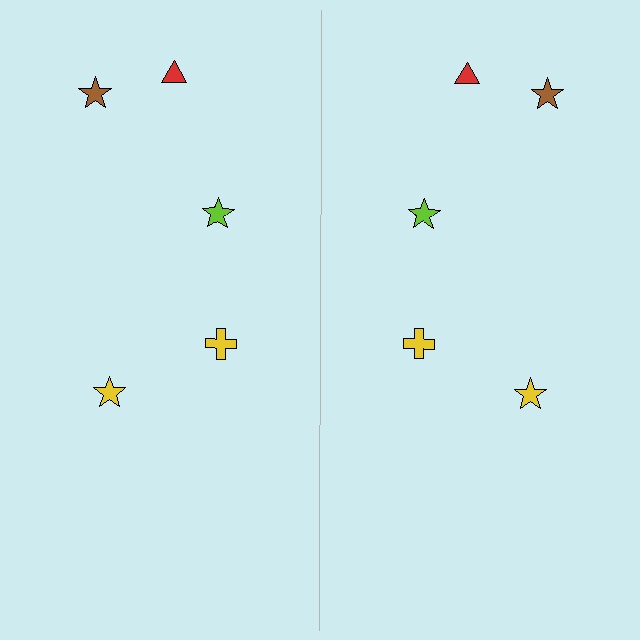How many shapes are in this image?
There are 10 shapes in this image.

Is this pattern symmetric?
Yes, this pattern has bilateral (reflection) symmetry.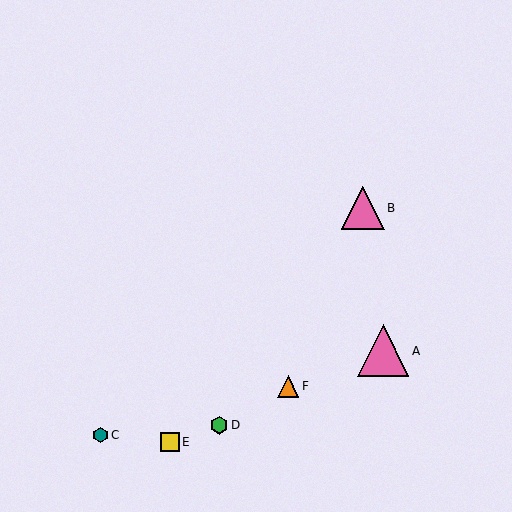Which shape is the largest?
The pink triangle (labeled A) is the largest.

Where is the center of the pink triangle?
The center of the pink triangle is at (383, 351).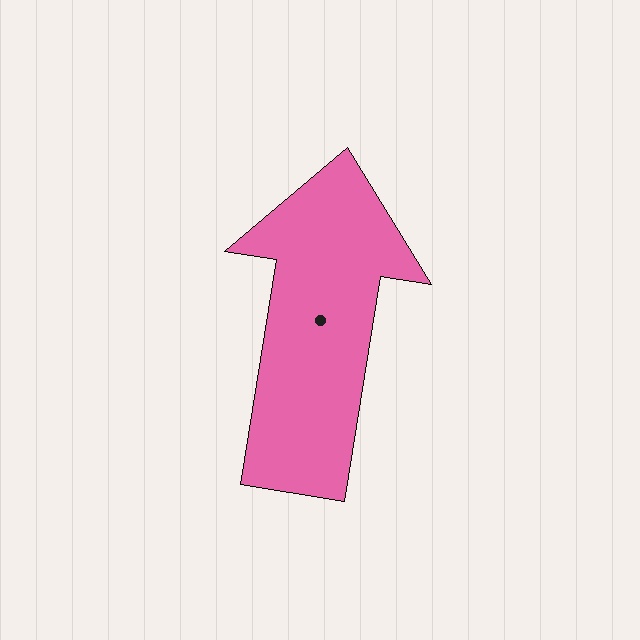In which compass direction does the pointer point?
North.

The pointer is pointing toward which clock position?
Roughly 12 o'clock.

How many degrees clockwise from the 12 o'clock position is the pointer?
Approximately 9 degrees.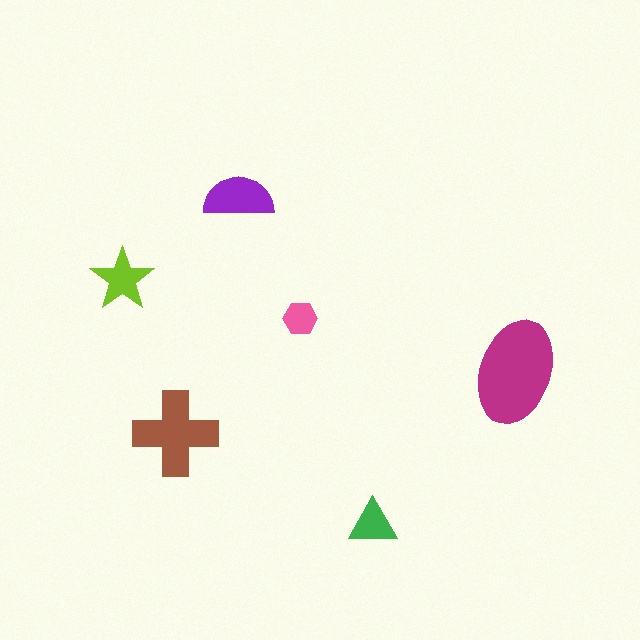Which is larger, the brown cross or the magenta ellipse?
The magenta ellipse.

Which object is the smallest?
The pink hexagon.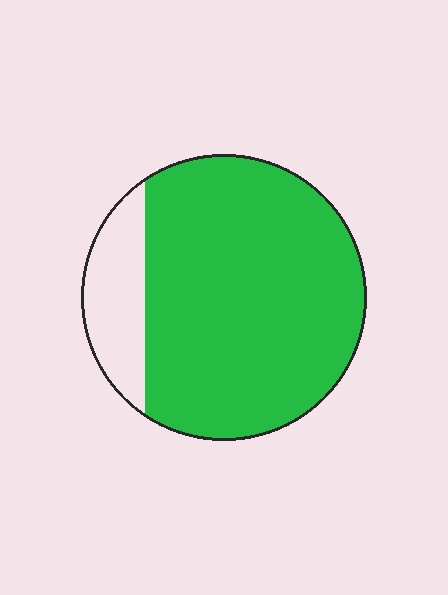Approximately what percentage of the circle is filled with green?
Approximately 85%.